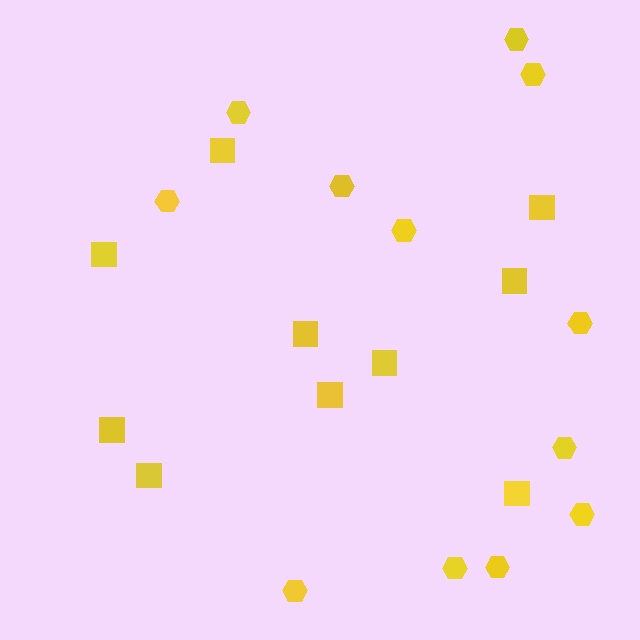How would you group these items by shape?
There are 2 groups: one group of squares (10) and one group of hexagons (12).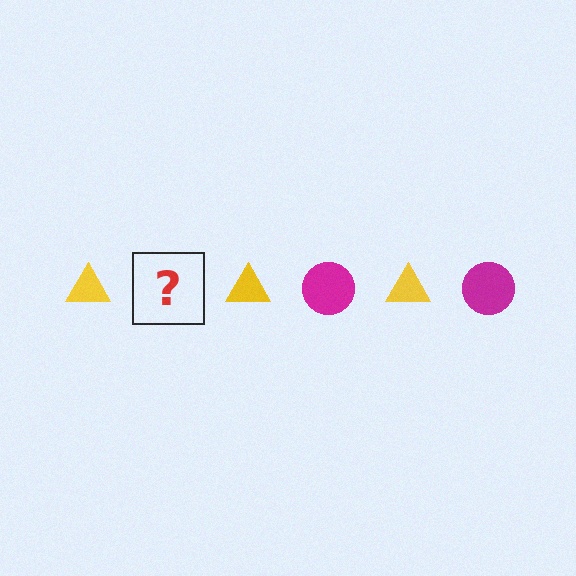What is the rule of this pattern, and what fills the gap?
The rule is that the pattern alternates between yellow triangle and magenta circle. The gap should be filled with a magenta circle.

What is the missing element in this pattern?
The missing element is a magenta circle.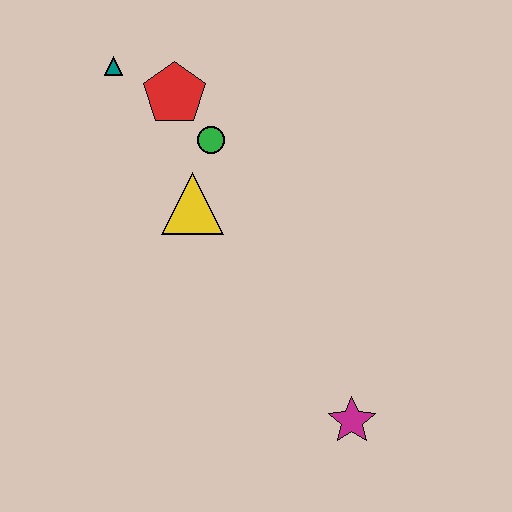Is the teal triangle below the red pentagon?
No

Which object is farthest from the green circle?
The magenta star is farthest from the green circle.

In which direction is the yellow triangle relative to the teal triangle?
The yellow triangle is below the teal triangle.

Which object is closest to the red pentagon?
The green circle is closest to the red pentagon.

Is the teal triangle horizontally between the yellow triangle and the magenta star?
No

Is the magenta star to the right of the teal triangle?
Yes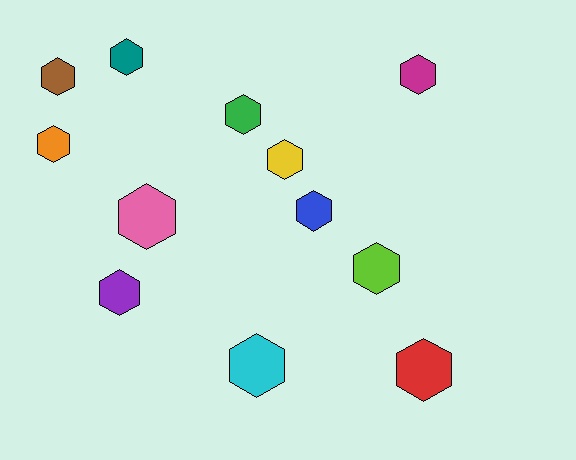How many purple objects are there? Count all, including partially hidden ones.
There is 1 purple object.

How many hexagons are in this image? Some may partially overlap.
There are 12 hexagons.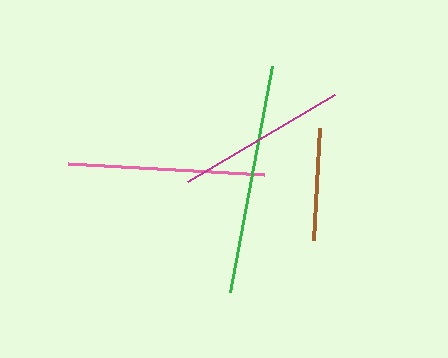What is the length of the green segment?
The green segment is approximately 231 pixels long.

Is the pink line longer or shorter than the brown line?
The pink line is longer than the brown line.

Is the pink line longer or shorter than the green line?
The green line is longer than the pink line.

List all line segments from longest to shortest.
From longest to shortest: green, pink, magenta, brown.